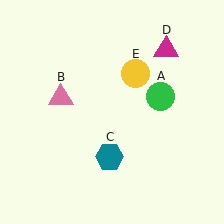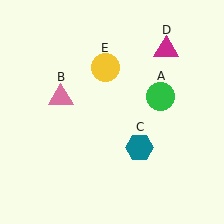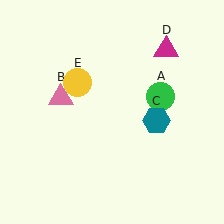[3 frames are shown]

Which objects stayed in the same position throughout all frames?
Green circle (object A) and pink triangle (object B) and magenta triangle (object D) remained stationary.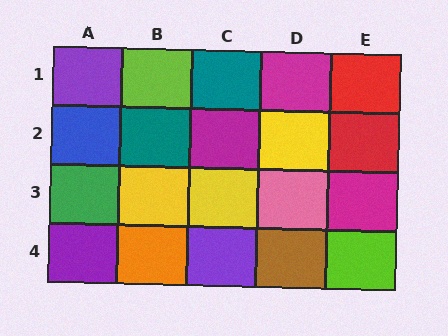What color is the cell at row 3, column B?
Yellow.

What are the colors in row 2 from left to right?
Blue, teal, magenta, yellow, red.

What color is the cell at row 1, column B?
Lime.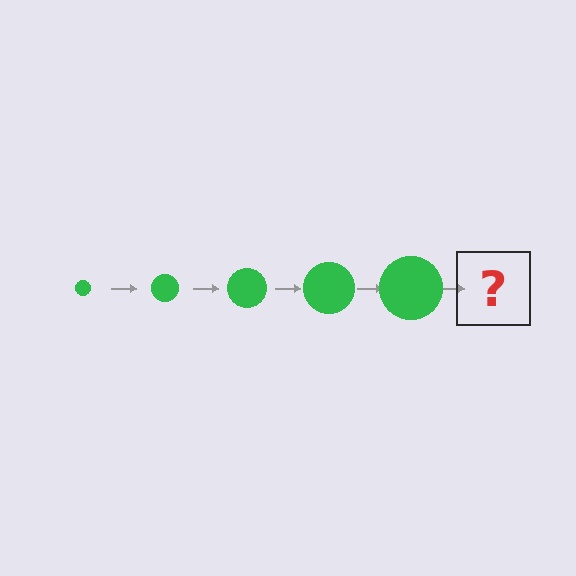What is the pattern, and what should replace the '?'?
The pattern is that the circle gets progressively larger each step. The '?' should be a green circle, larger than the previous one.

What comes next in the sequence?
The next element should be a green circle, larger than the previous one.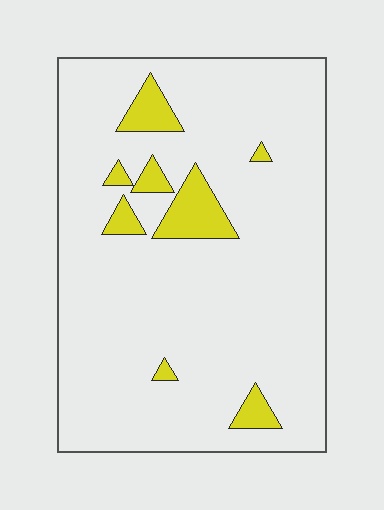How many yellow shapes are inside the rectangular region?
8.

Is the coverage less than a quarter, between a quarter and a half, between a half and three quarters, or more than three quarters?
Less than a quarter.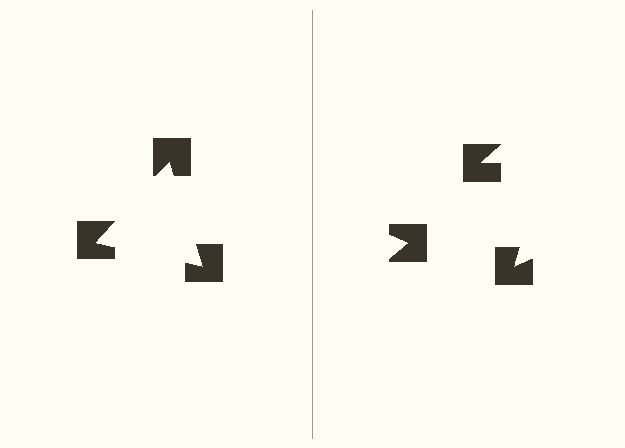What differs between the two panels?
The notched squares are positioned identically on both sides; only the wedge orientations differ. On the left they align to a triangle; on the right they are misaligned.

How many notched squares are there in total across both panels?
6 — 3 on each side.